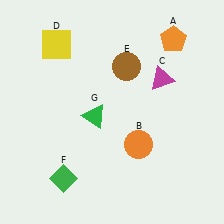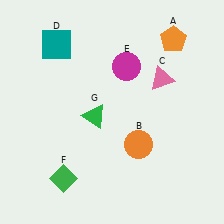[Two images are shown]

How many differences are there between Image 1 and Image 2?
There are 3 differences between the two images.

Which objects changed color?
C changed from magenta to pink. D changed from yellow to teal. E changed from brown to magenta.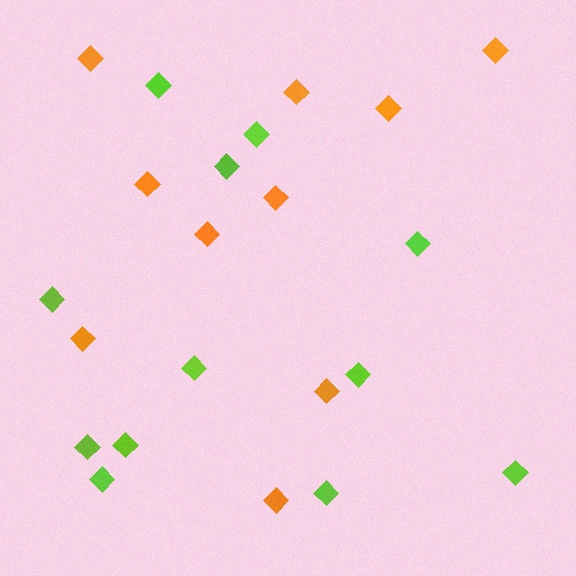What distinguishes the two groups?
There are 2 groups: one group of orange diamonds (10) and one group of lime diamonds (12).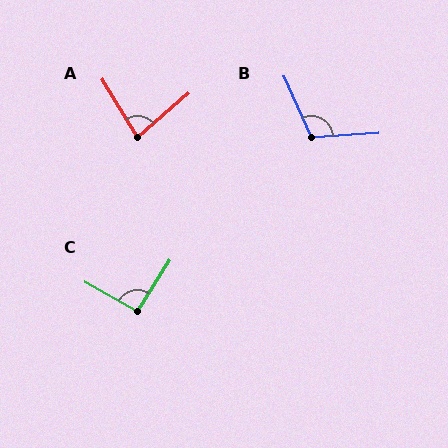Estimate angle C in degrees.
Approximately 93 degrees.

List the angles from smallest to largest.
A (81°), C (93°), B (110°).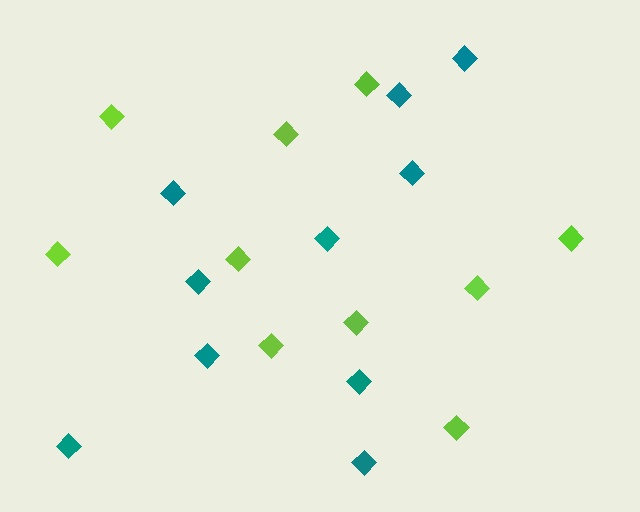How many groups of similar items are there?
There are 2 groups: one group of lime diamonds (10) and one group of teal diamonds (10).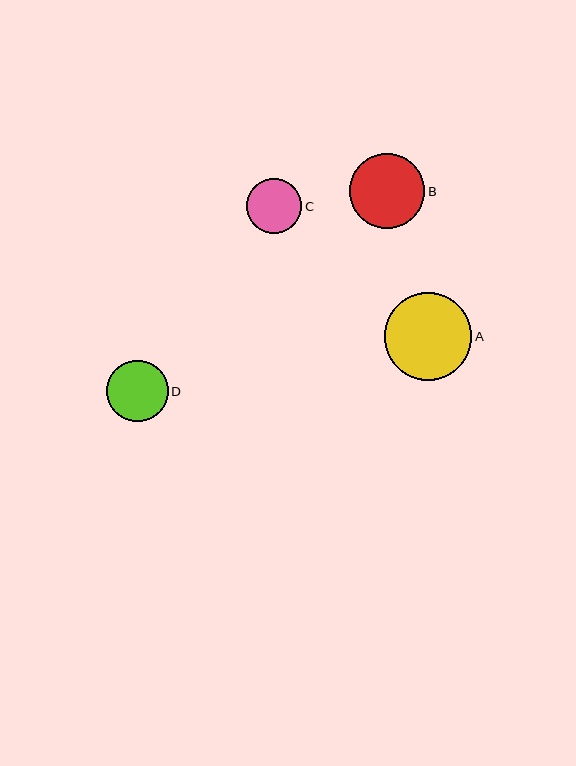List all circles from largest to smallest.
From largest to smallest: A, B, D, C.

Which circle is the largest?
Circle A is the largest with a size of approximately 87 pixels.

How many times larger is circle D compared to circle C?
Circle D is approximately 1.1 times the size of circle C.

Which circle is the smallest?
Circle C is the smallest with a size of approximately 55 pixels.